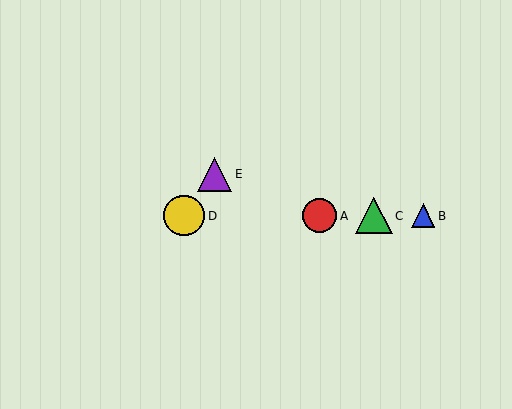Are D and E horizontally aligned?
No, D is at y≈216 and E is at y≈174.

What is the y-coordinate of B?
Object B is at y≈216.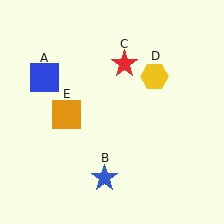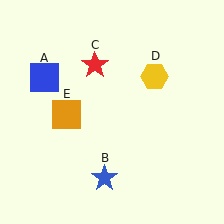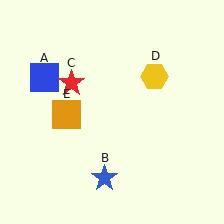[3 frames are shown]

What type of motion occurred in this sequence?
The red star (object C) rotated counterclockwise around the center of the scene.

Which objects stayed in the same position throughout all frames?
Blue square (object A) and blue star (object B) and yellow hexagon (object D) and orange square (object E) remained stationary.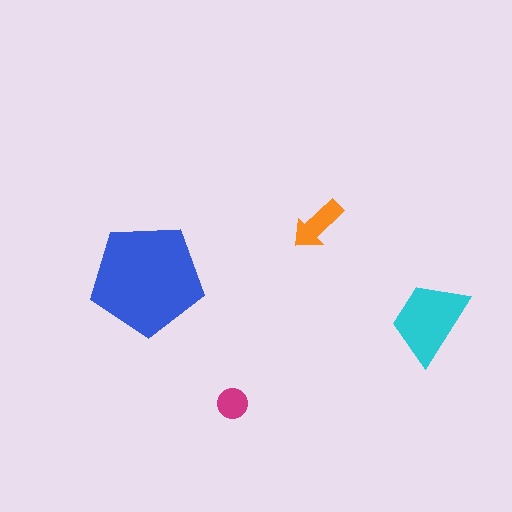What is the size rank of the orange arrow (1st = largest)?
3rd.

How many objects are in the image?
There are 4 objects in the image.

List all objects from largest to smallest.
The blue pentagon, the cyan trapezoid, the orange arrow, the magenta circle.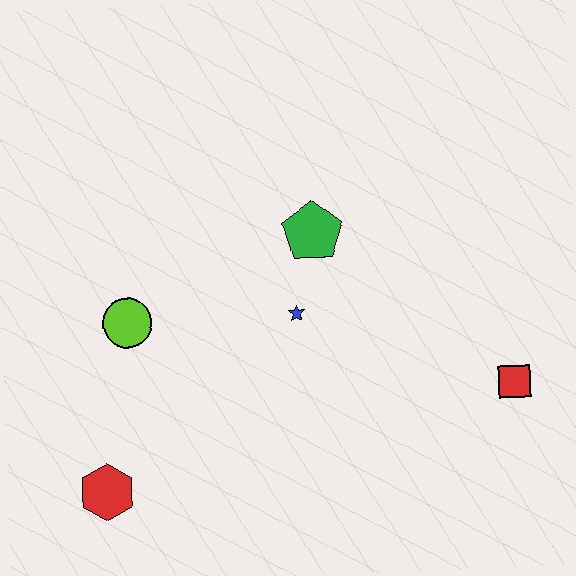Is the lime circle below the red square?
No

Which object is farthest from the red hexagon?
The red square is farthest from the red hexagon.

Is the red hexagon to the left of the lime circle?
Yes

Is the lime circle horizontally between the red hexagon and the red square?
Yes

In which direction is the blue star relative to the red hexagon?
The blue star is to the right of the red hexagon.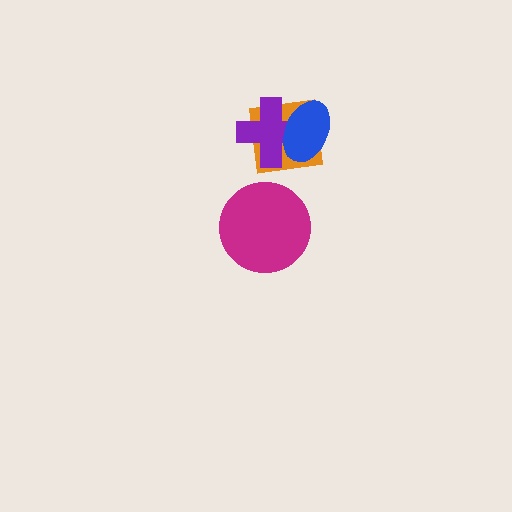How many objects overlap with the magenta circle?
0 objects overlap with the magenta circle.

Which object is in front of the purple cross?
The blue ellipse is in front of the purple cross.